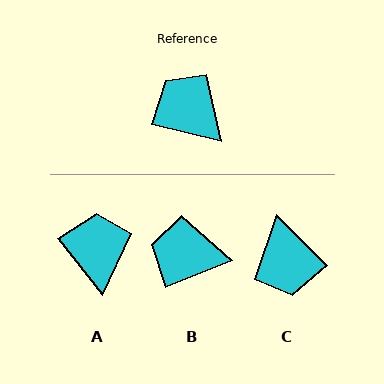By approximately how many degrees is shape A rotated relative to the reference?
Approximately 38 degrees clockwise.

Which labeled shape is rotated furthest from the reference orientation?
C, about 149 degrees away.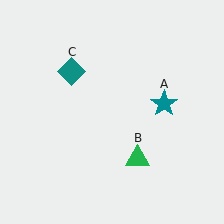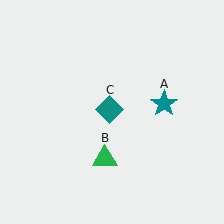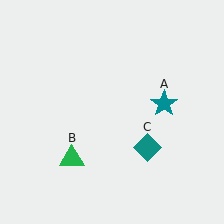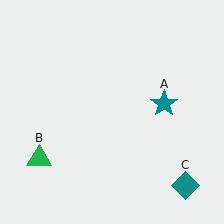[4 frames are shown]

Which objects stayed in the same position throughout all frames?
Teal star (object A) remained stationary.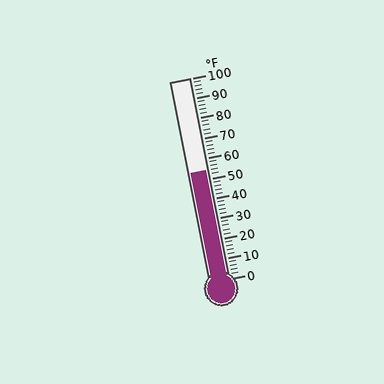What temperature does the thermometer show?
The thermometer shows approximately 54°F.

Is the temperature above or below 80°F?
The temperature is below 80°F.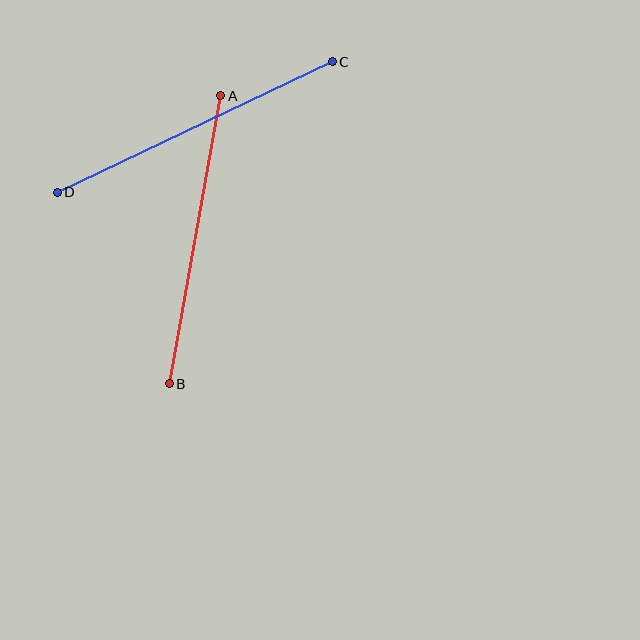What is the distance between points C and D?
The distance is approximately 305 pixels.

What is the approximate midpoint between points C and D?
The midpoint is at approximately (195, 127) pixels.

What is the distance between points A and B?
The distance is approximately 293 pixels.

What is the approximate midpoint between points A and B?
The midpoint is at approximately (195, 240) pixels.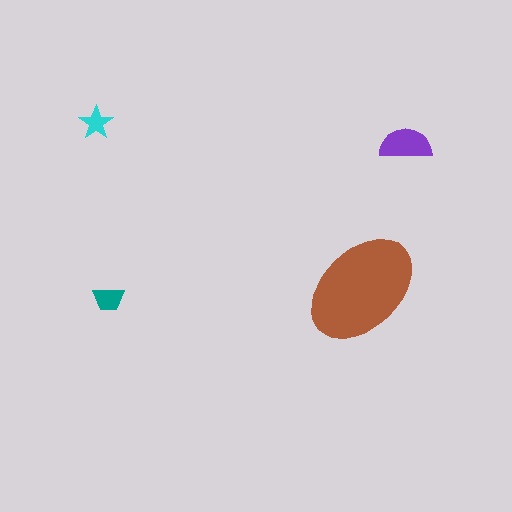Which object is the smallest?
The cyan star.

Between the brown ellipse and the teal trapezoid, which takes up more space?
The brown ellipse.